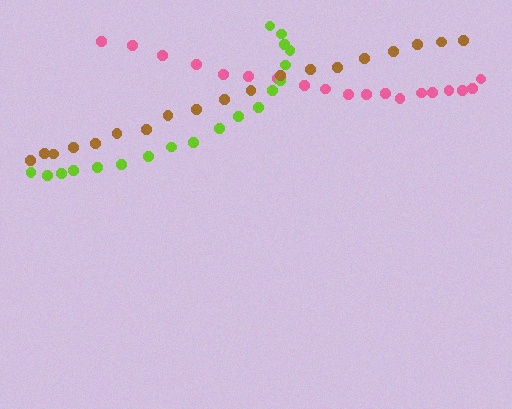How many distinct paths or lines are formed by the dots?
There are 3 distinct paths.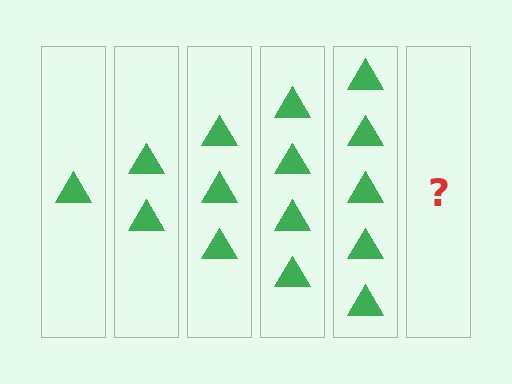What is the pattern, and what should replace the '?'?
The pattern is that each step adds one more triangle. The '?' should be 6 triangles.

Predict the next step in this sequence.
The next step is 6 triangles.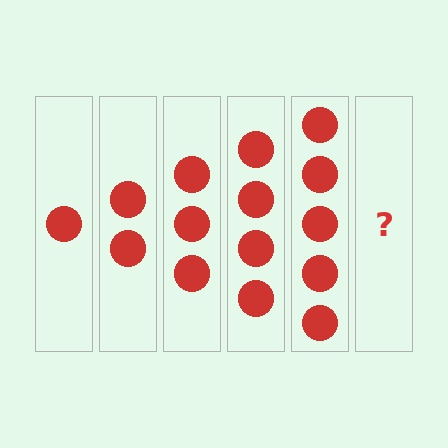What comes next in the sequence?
The next element should be 6 circles.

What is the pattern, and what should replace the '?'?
The pattern is that each step adds one more circle. The '?' should be 6 circles.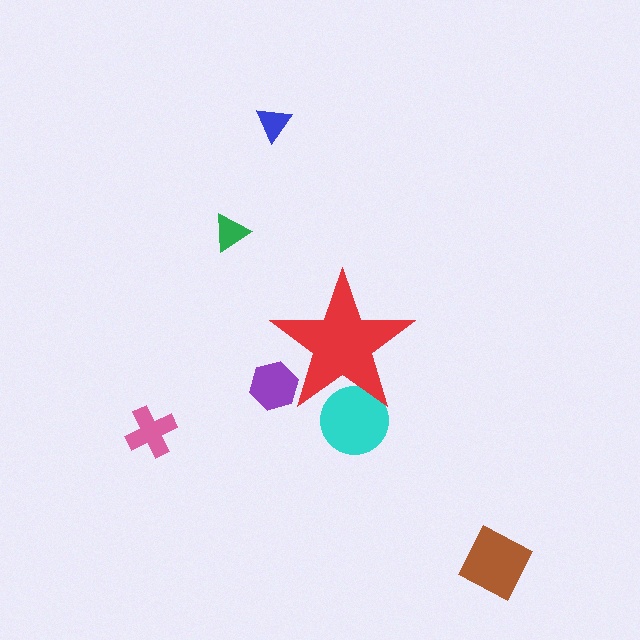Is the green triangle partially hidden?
No, the green triangle is fully visible.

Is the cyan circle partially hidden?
Yes, the cyan circle is partially hidden behind the red star.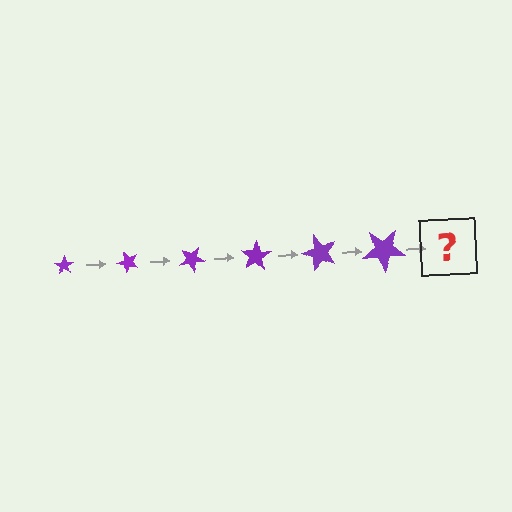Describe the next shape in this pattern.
It should be a star, larger than the previous one and rotated 300 degrees from the start.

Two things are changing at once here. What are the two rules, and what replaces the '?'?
The two rules are that the star grows larger each step and it rotates 50 degrees each step. The '?' should be a star, larger than the previous one and rotated 300 degrees from the start.